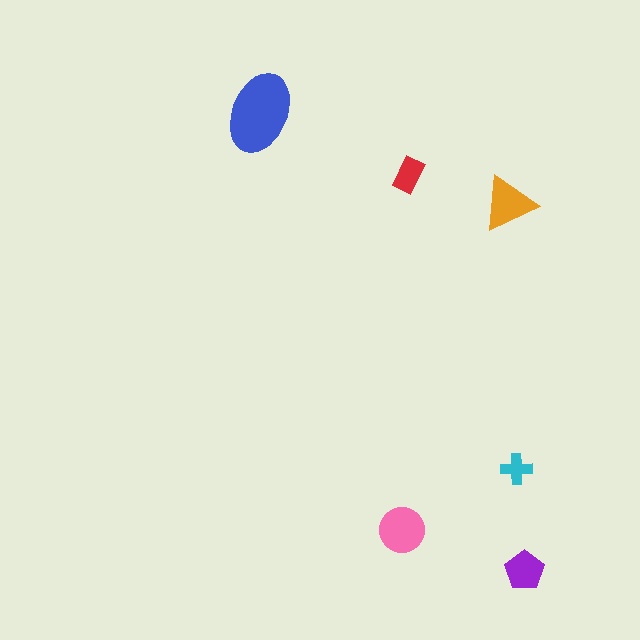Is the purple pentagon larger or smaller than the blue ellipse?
Smaller.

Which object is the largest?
The blue ellipse.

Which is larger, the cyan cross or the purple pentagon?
The purple pentagon.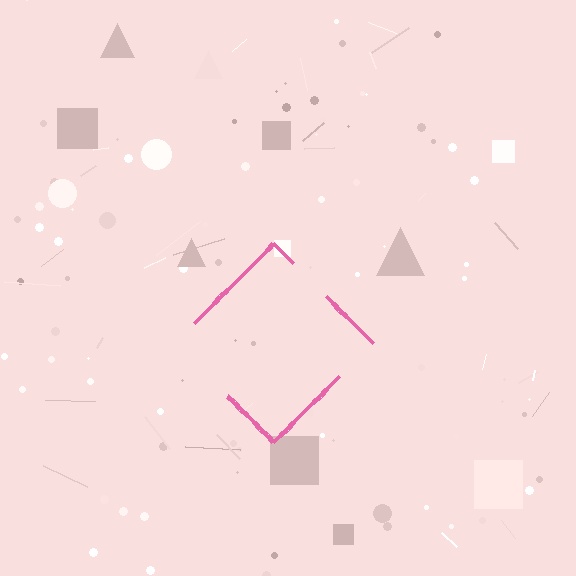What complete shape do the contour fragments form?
The contour fragments form a diamond.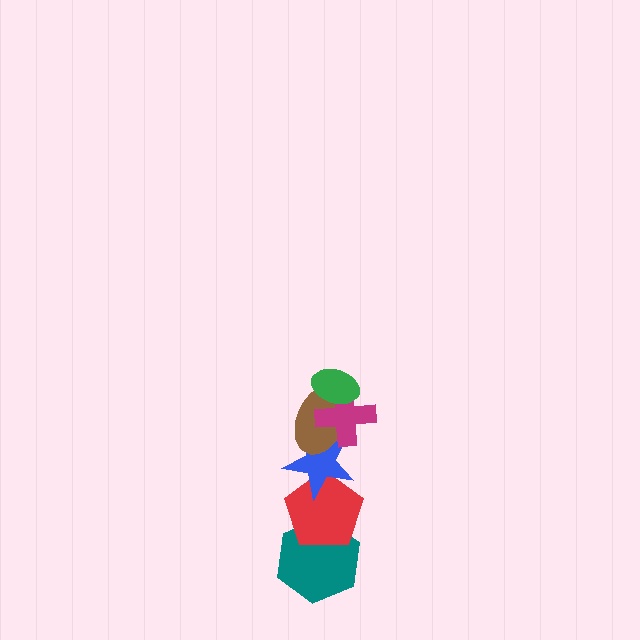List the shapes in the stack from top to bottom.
From top to bottom: the green ellipse, the magenta cross, the brown ellipse, the blue star, the red pentagon, the teal hexagon.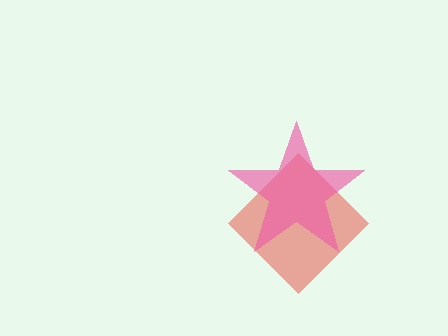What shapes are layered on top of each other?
The layered shapes are: a red diamond, a pink star.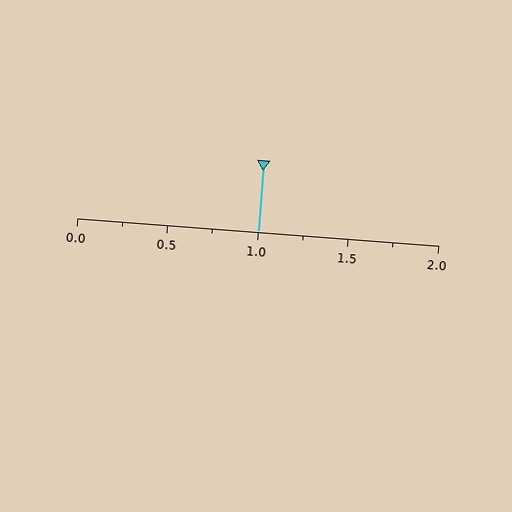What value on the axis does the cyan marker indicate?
The marker indicates approximately 1.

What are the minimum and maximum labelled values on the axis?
The axis runs from 0.0 to 2.0.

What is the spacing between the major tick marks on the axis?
The major ticks are spaced 0.5 apart.